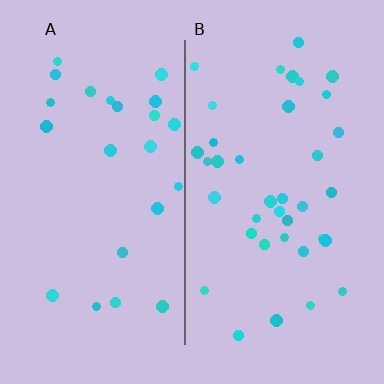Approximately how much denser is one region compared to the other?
Approximately 1.6× — region B over region A.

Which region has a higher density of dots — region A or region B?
B (the right).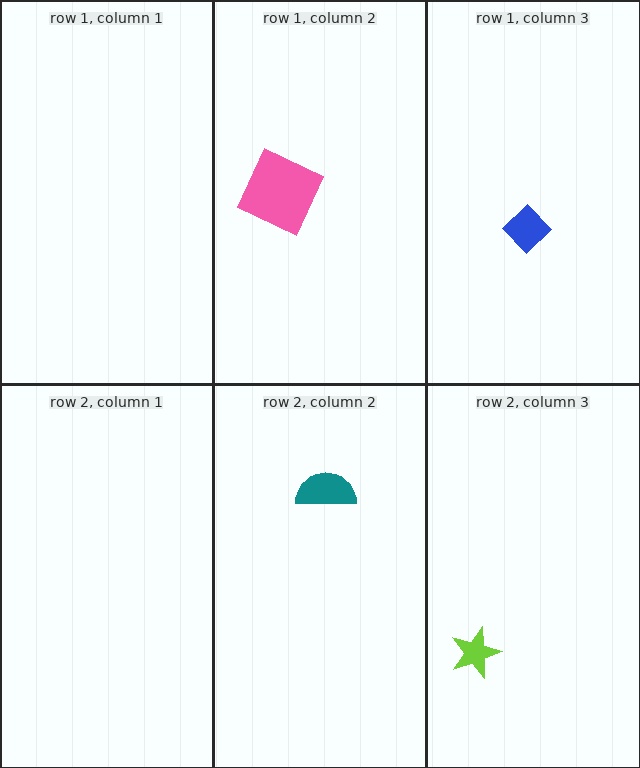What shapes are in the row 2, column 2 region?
The teal semicircle.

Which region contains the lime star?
The row 2, column 3 region.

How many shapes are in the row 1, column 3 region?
1.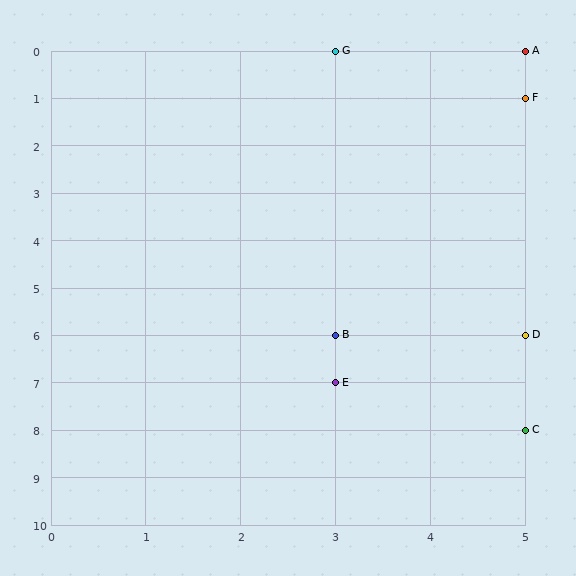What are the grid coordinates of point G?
Point G is at grid coordinates (3, 0).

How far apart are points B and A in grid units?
Points B and A are 2 columns and 6 rows apart (about 6.3 grid units diagonally).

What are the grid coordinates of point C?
Point C is at grid coordinates (5, 8).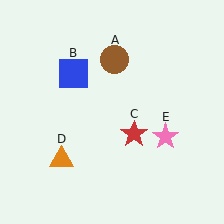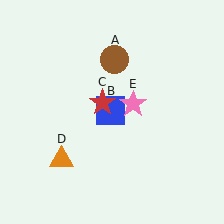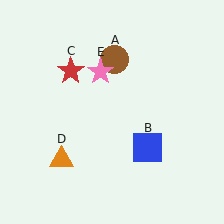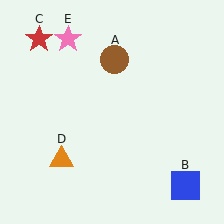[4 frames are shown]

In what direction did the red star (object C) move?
The red star (object C) moved up and to the left.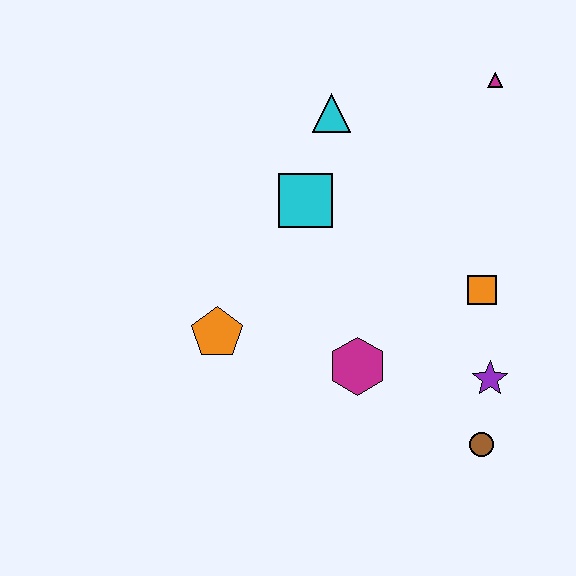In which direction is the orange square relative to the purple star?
The orange square is above the purple star.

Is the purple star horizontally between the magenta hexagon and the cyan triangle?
No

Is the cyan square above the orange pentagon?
Yes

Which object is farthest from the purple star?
The cyan triangle is farthest from the purple star.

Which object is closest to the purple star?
The brown circle is closest to the purple star.